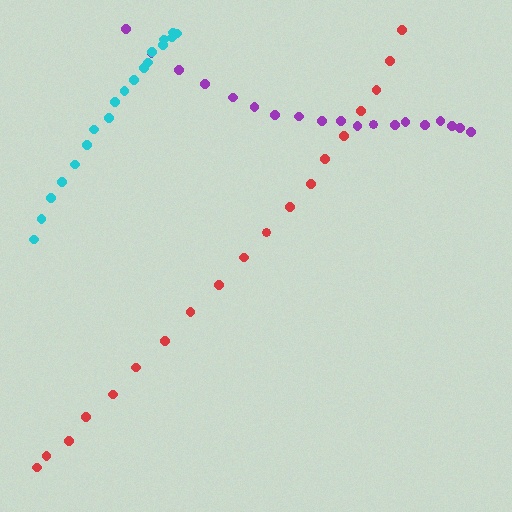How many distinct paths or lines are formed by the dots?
There are 3 distinct paths.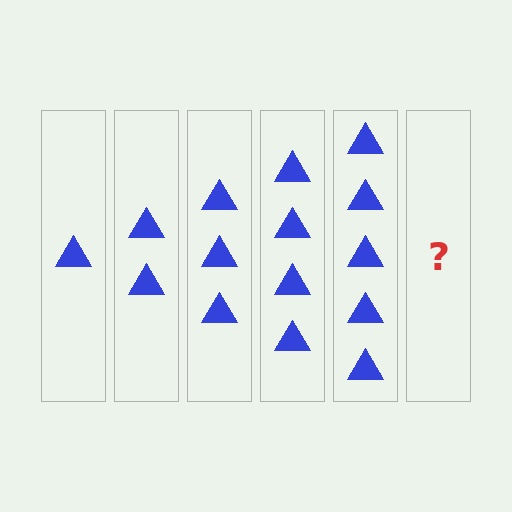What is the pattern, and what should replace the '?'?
The pattern is that each step adds one more triangle. The '?' should be 6 triangles.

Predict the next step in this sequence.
The next step is 6 triangles.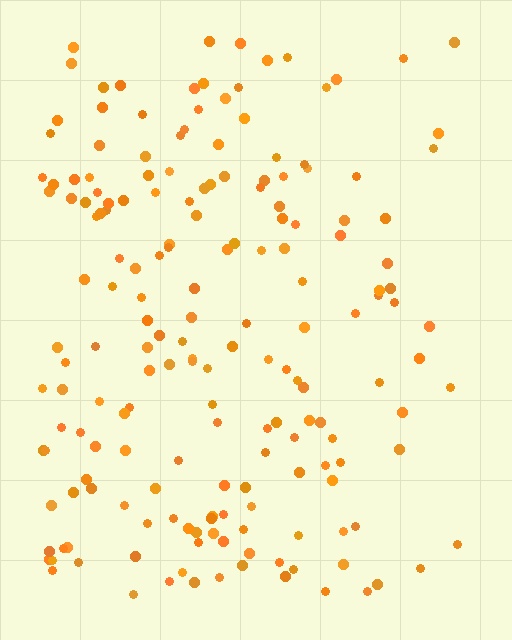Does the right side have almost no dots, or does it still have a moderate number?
Still a moderate number, just noticeably fewer than the left.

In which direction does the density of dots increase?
From right to left, with the left side densest.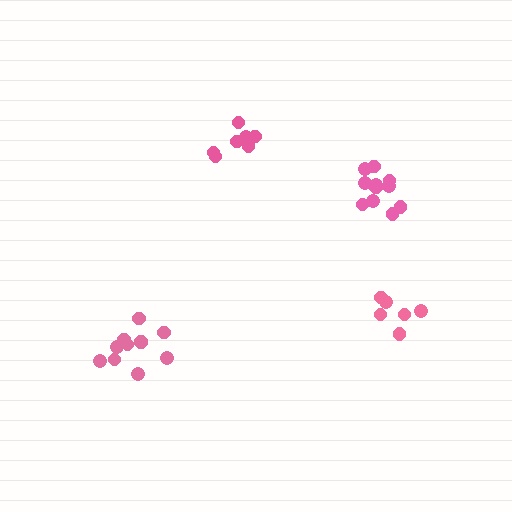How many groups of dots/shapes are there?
There are 4 groups.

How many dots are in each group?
Group 1: 11 dots, Group 2: 6 dots, Group 3: 11 dots, Group 4: 7 dots (35 total).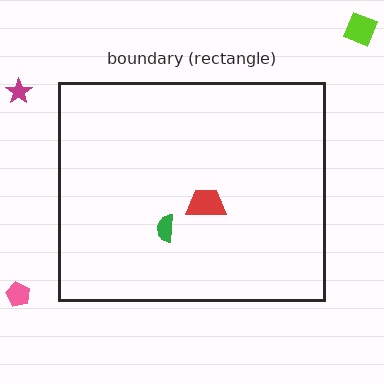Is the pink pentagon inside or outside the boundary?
Outside.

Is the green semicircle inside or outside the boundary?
Inside.